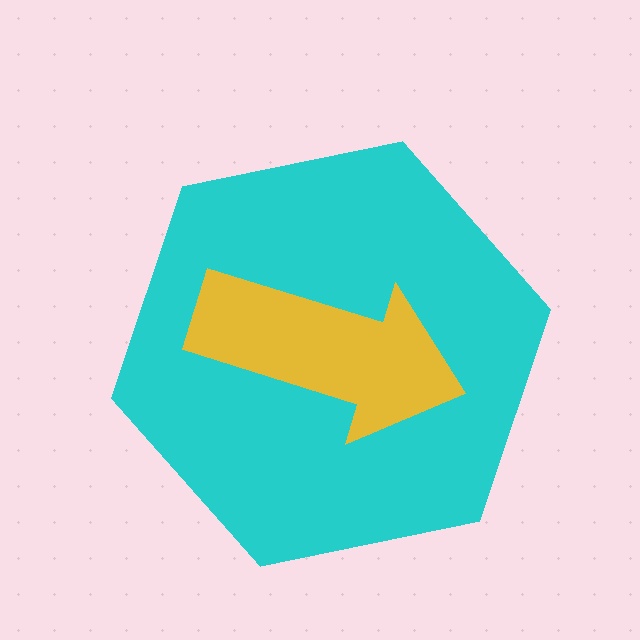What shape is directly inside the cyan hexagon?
The yellow arrow.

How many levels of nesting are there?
2.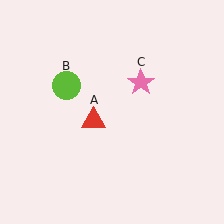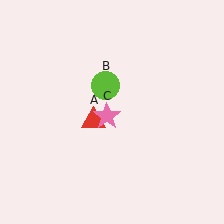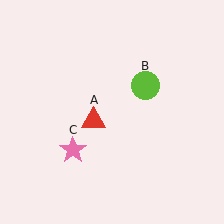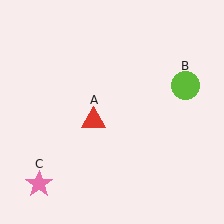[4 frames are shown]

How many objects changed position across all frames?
2 objects changed position: lime circle (object B), pink star (object C).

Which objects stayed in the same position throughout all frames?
Red triangle (object A) remained stationary.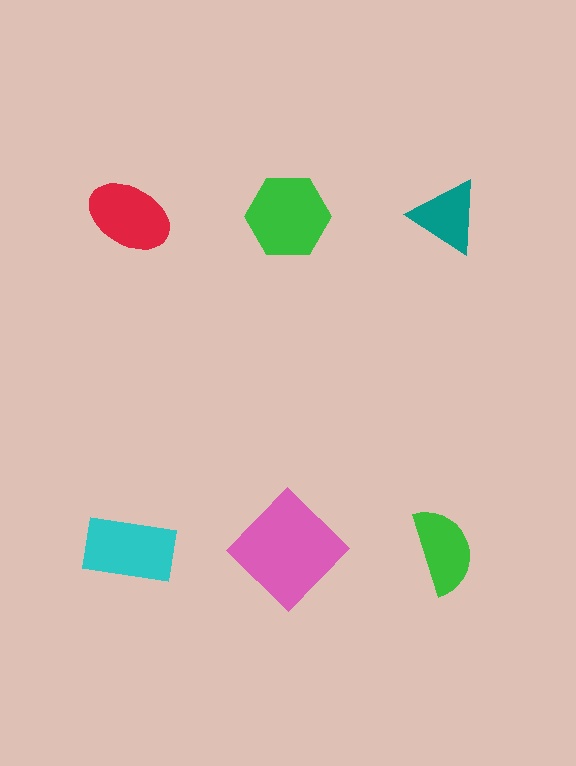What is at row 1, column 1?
A red ellipse.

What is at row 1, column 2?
A green hexagon.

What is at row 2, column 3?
A green semicircle.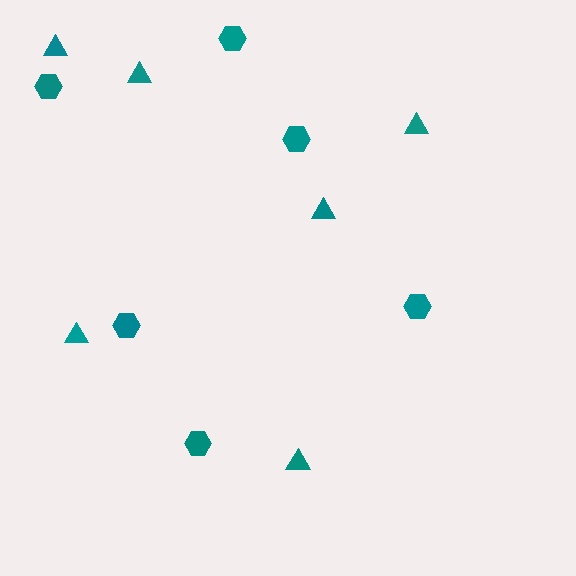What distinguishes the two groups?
There are 2 groups: one group of triangles (6) and one group of hexagons (6).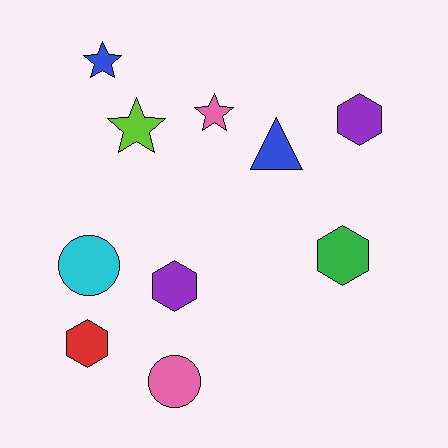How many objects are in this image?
There are 10 objects.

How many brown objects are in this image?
There are no brown objects.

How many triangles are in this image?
There is 1 triangle.